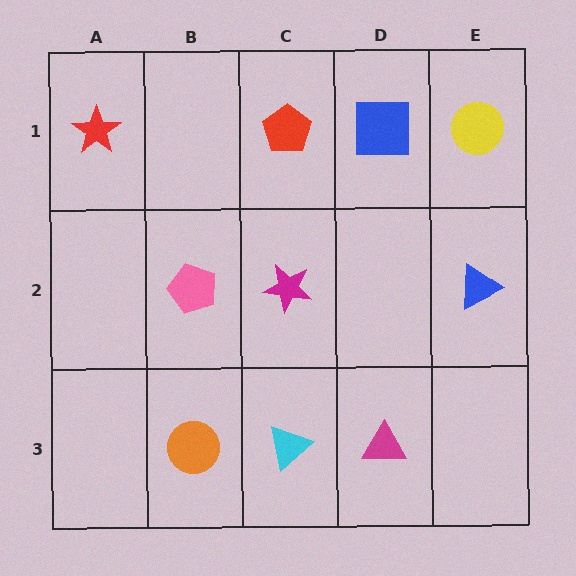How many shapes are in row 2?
3 shapes.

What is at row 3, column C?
A cyan triangle.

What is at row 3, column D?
A magenta triangle.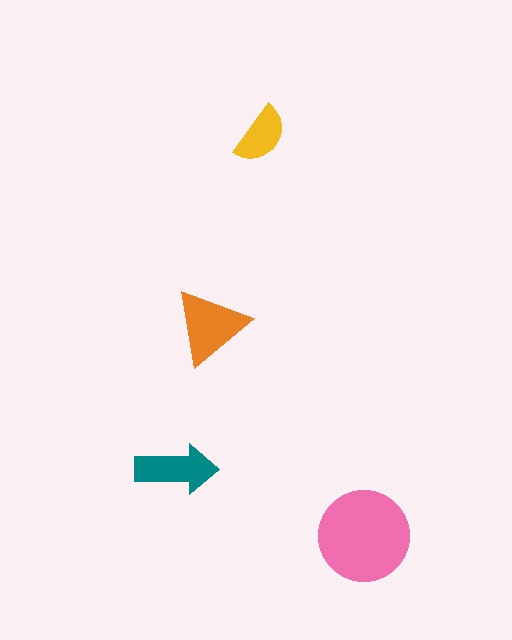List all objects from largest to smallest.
The pink circle, the orange triangle, the teal arrow, the yellow semicircle.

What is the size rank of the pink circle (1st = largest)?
1st.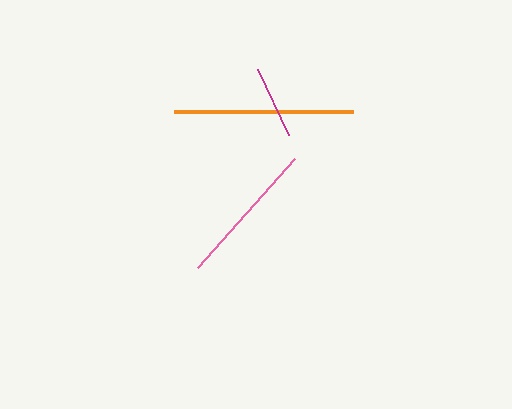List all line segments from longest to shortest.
From longest to shortest: orange, pink, magenta.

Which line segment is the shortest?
The magenta line is the shortest at approximately 74 pixels.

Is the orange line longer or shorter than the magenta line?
The orange line is longer than the magenta line.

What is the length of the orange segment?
The orange segment is approximately 179 pixels long.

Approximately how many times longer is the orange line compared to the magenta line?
The orange line is approximately 2.4 times the length of the magenta line.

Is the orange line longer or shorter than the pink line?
The orange line is longer than the pink line.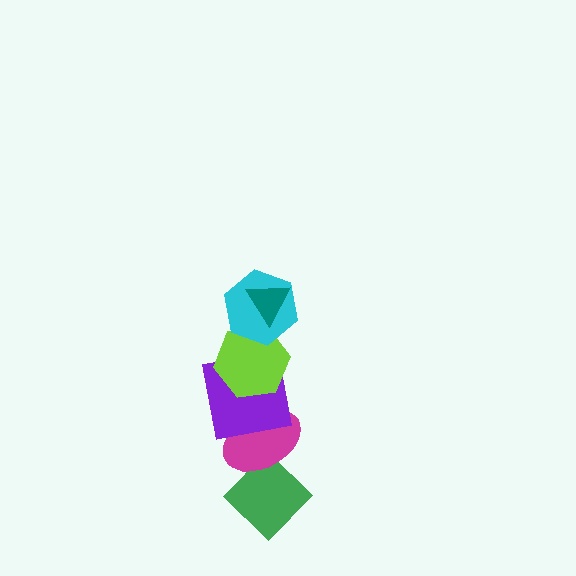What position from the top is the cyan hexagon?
The cyan hexagon is 2nd from the top.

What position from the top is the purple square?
The purple square is 4th from the top.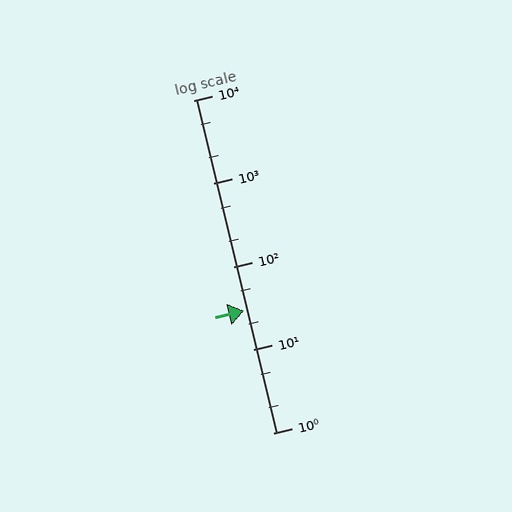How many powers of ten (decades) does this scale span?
The scale spans 4 decades, from 1 to 10000.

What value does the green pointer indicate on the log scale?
The pointer indicates approximately 29.